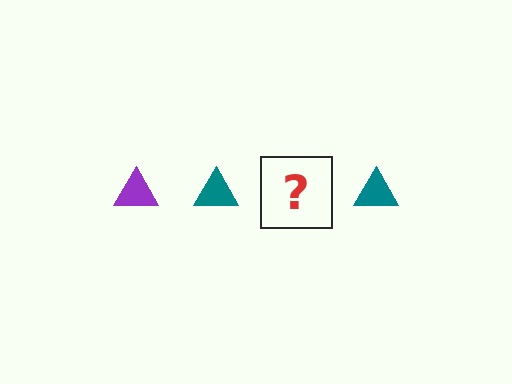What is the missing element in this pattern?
The missing element is a purple triangle.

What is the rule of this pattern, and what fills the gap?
The rule is that the pattern cycles through purple, teal triangles. The gap should be filled with a purple triangle.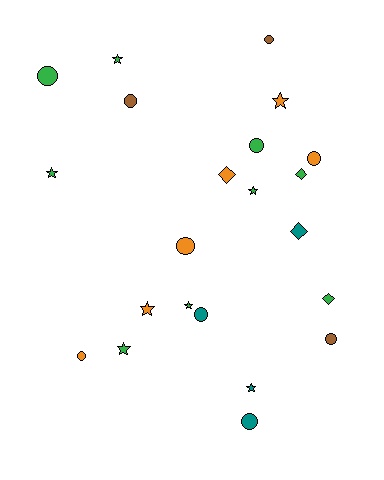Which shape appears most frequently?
Circle, with 10 objects.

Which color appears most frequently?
Green, with 9 objects.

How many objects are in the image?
There are 22 objects.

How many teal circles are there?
There are 2 teal circles.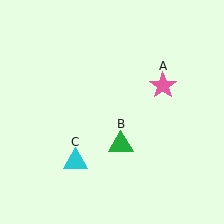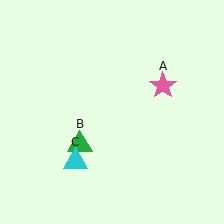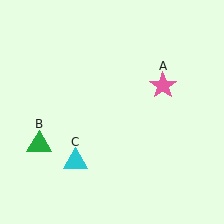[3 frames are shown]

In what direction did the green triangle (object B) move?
The green triangle (object B) moved left.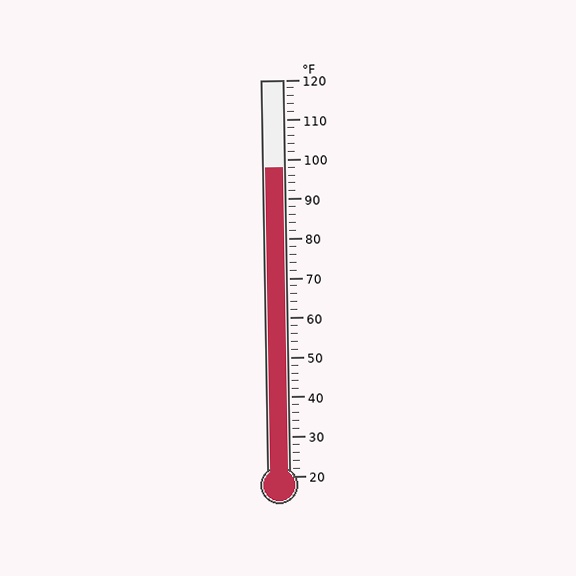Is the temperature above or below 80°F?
The temperature is above 80°F.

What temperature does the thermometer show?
The thermometer shows approximately 98°F.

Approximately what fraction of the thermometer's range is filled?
The thermometer is filled to approximately 80% of its range.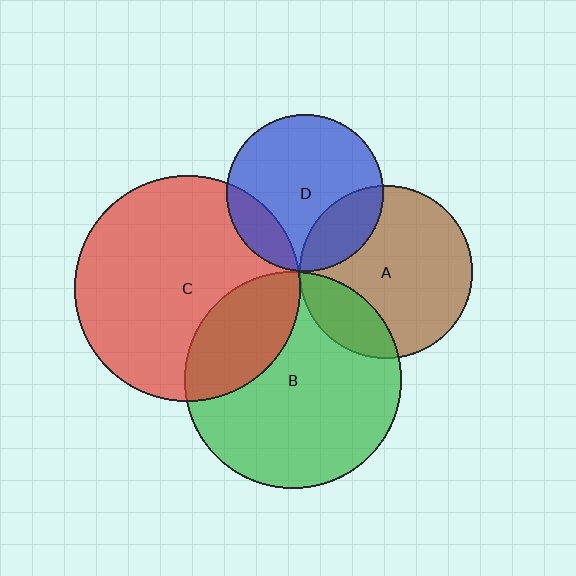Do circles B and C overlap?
Yes.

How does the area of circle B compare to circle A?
Approximately 1.6 times.